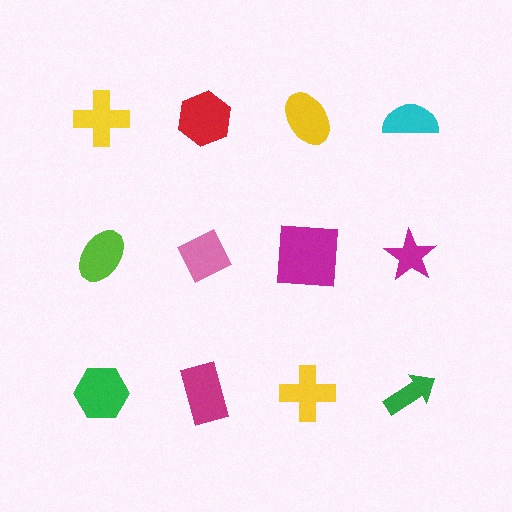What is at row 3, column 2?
A magenta rectangle.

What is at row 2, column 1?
A lime ellipse.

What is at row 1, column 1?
A yellow cross.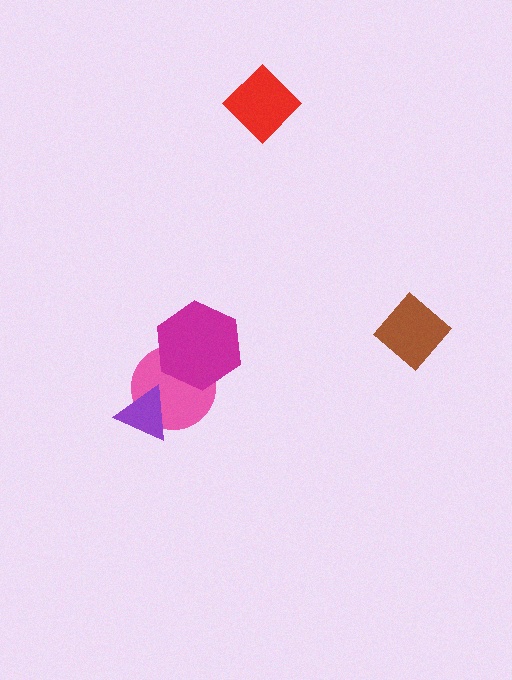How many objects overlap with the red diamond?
0 objects overlap with the red diamond.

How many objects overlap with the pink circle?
2 objects overlap with the pink circle.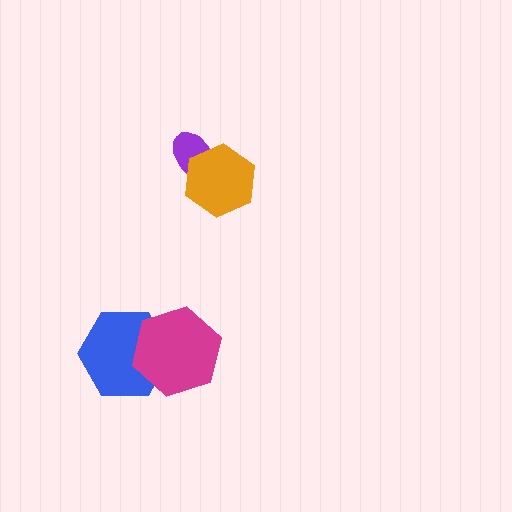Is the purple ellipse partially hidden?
Yes, it is partially covered by another shape.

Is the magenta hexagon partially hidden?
No, no other shape covers it.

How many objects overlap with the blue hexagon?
1 object overlaps with the blue hexagon.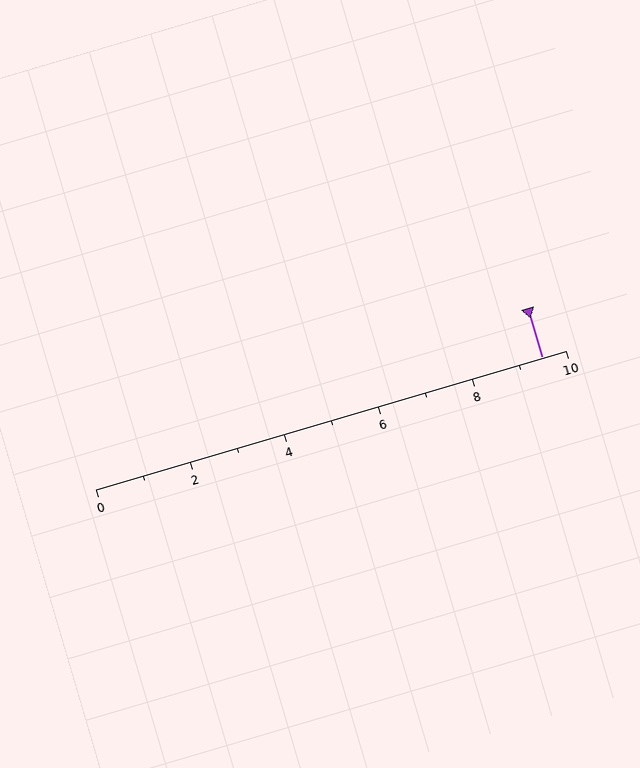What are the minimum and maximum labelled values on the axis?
The axis runs from 0 to 10.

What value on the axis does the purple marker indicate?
The marker indicates approximately 9.5.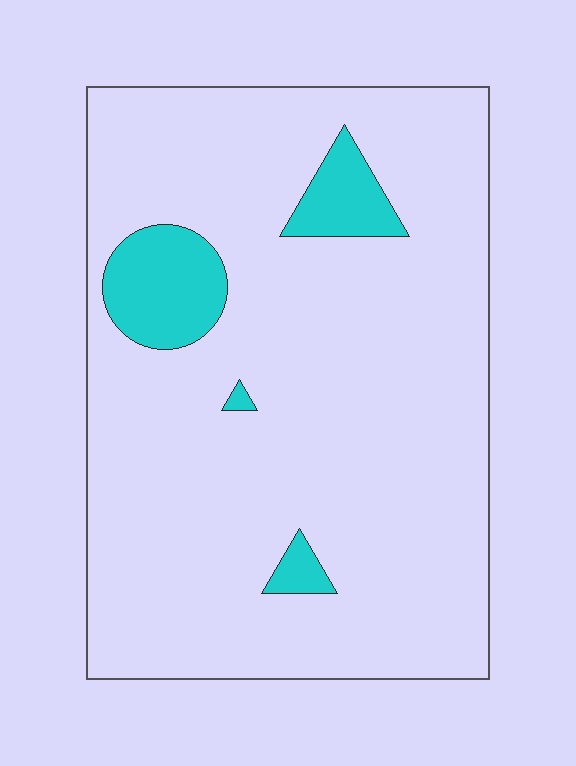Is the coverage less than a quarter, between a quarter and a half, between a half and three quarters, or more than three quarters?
Less than a quarter.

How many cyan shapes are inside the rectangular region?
4.